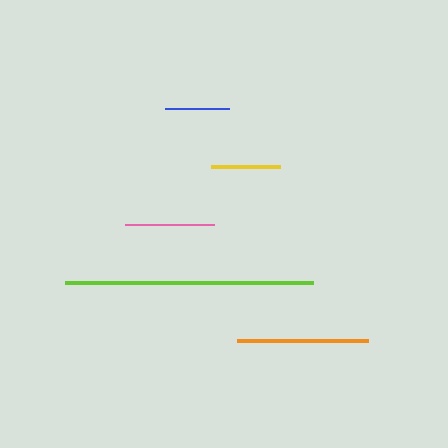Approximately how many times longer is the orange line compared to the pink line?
The orange line is approximately 1.5 times the length of the pink line.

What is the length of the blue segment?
The blue segment is approximately 64 pixels long.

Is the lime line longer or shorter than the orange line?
The lime line is longer than the orange line.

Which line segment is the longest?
The lime line is the longest at approximately 248 pixels.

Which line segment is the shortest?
The blue line is the shortest at approximately 64 pixels.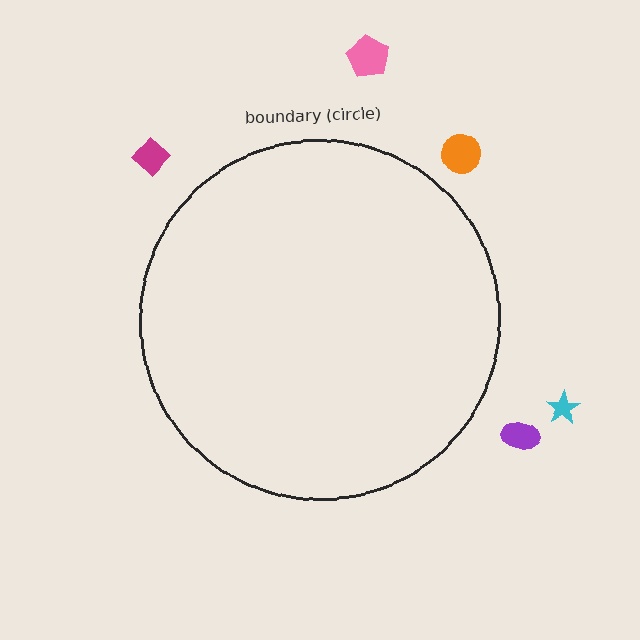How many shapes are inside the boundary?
0 inside, 5 outside.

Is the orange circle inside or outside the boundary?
Outside.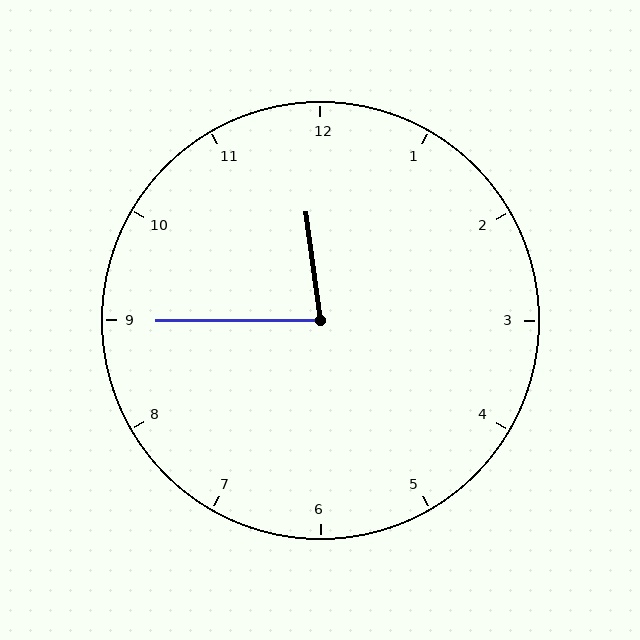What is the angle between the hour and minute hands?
Approximately 82 degrees.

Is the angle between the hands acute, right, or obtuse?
It is acute.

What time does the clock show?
11:45.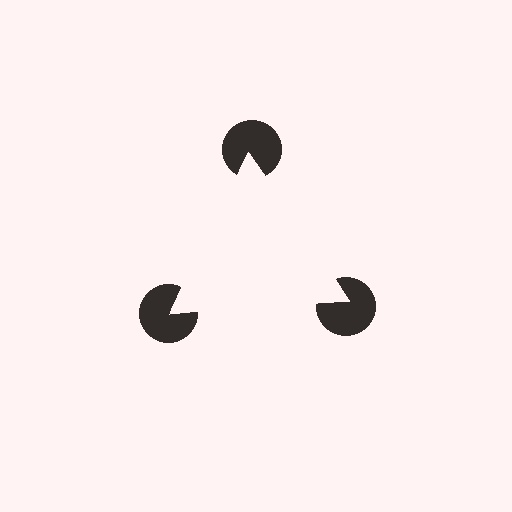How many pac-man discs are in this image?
There are 3 — one at each vertex of the illusory triangle.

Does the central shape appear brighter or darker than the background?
It typically appears slightly brighter than the background, even though no actual brightness change is drawn.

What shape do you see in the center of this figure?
An illusory triangle — its edges are inferred from the aligned wedge cuts in the pac-man discs, not physically drawn.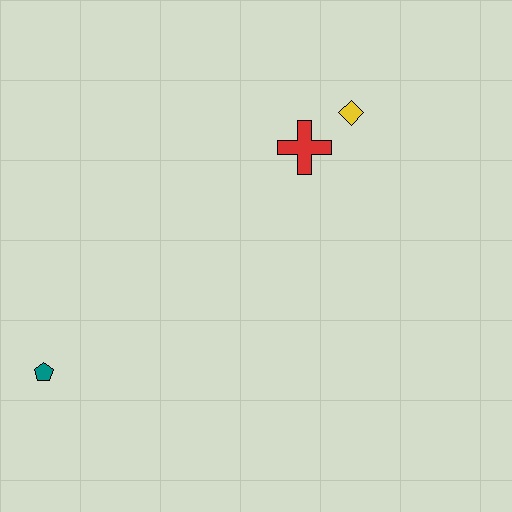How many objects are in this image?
There are 3 objects.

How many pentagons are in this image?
There is 1 pentagon.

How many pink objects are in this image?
There are no pink objects.